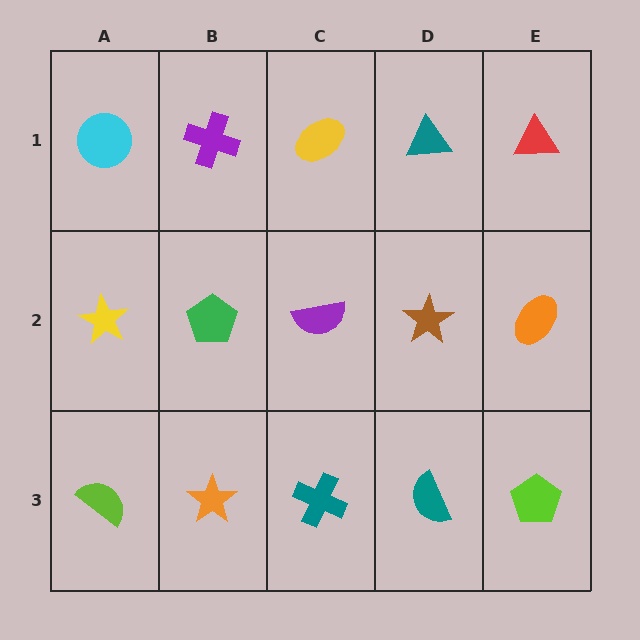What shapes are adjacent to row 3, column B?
A green pentagon (row 2, column B), a lime semicircle (row 3, column A), a teal cross (row 3, column C).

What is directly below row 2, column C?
A teal cross.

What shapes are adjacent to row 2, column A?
A cyan circle (row 1, column A), a lime semicircle (row 3, column A), a green pentagon (row 2, column B).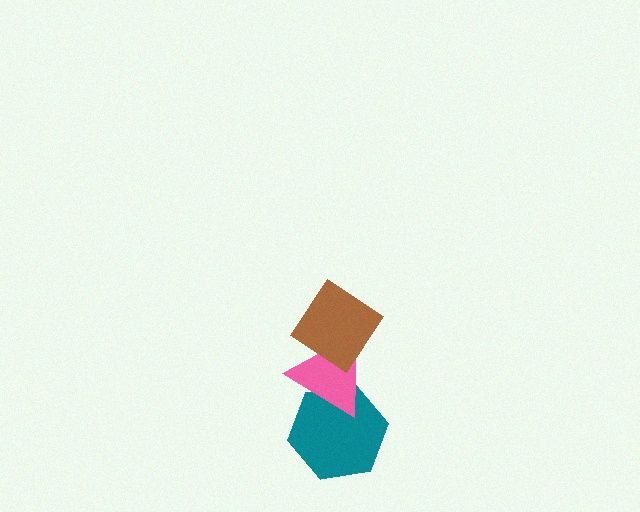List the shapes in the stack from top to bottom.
From top to bottom: the brown diamond, the pink triangle, the teal hexagon.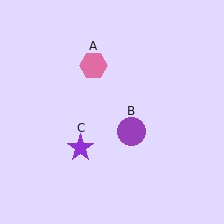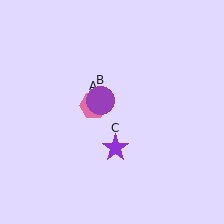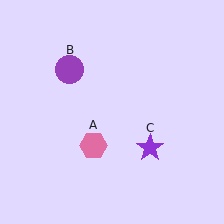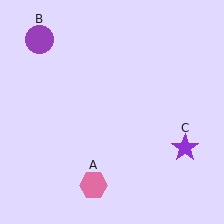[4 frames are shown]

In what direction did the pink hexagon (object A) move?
The pink hexagon (object A) moved down.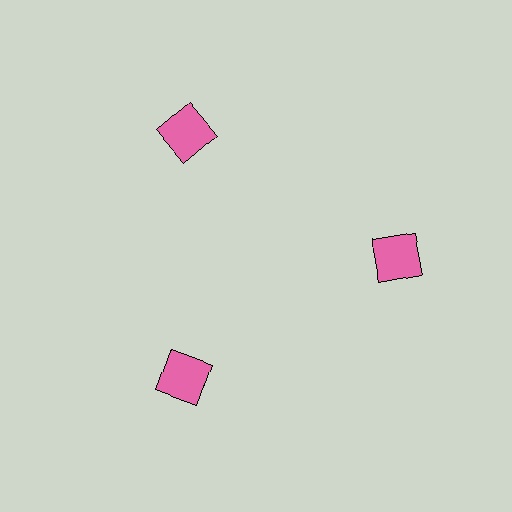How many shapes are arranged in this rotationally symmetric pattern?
There are 3 shapes, arranged in 3 groups of 1.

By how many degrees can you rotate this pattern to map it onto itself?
The pattern maps onto itself every 120 degrees of rotation.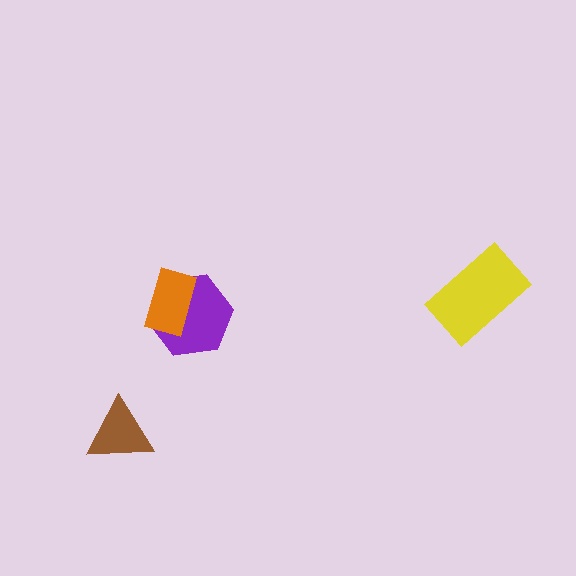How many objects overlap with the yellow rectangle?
0 objects overlap with the yellow rectangle.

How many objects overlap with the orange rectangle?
1 object overlaps with the orange rectangle.